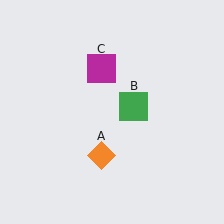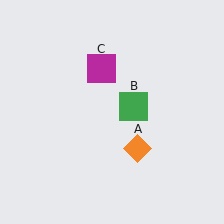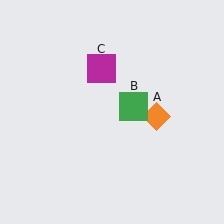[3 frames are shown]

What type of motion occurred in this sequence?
The orange diamond (object A) rotated counterclockwise around the center of the scene.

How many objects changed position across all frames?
1 object changed position: orange diamond (object A).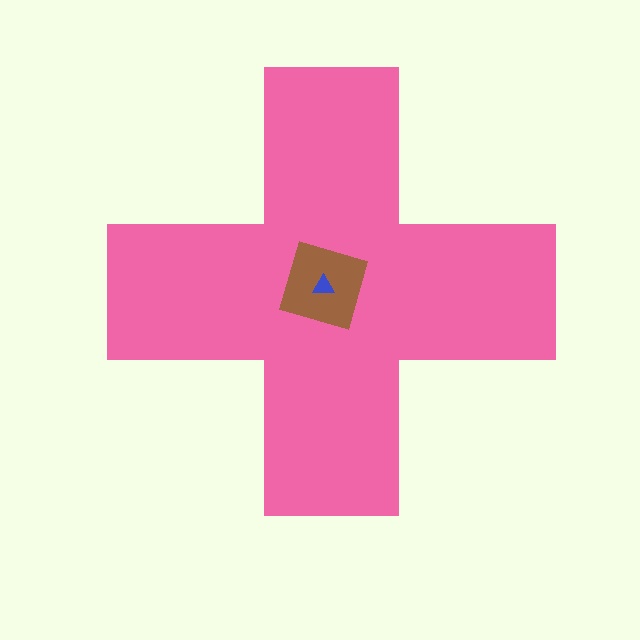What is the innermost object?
The blue triangle.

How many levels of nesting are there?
3.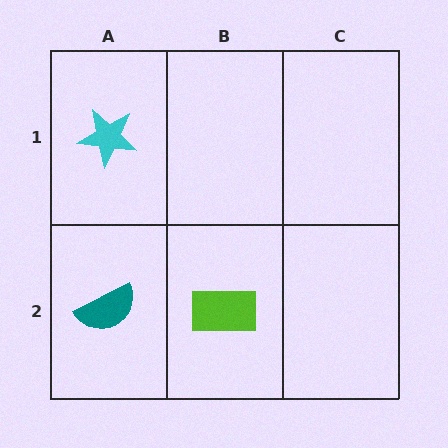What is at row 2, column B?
A lime rectangle.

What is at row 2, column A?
A teal semicircle.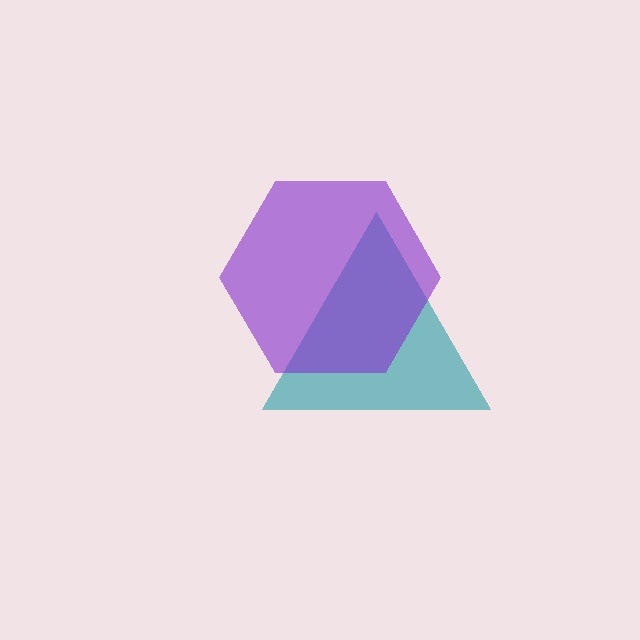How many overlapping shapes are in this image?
There are 2 overlapping shapes in the image.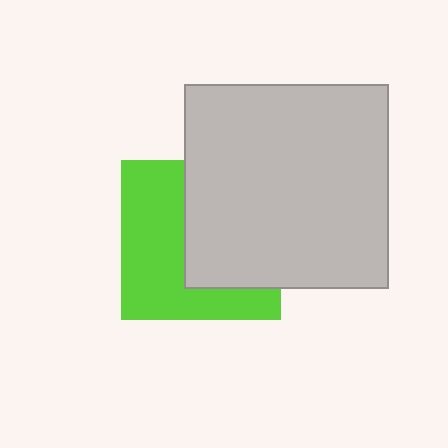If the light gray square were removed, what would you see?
You would see the complete lime square.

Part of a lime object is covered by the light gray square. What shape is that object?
It is a square.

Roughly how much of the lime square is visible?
About half of it is visible (roughly 50%).